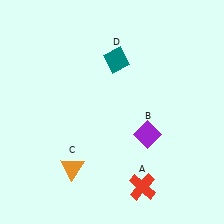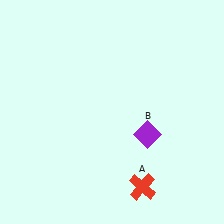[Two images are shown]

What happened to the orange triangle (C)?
The orange triangle (C) was removed in Image 2. It was in the bottom-left area of Image 1.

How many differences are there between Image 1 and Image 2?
There are 2 differences between the two images.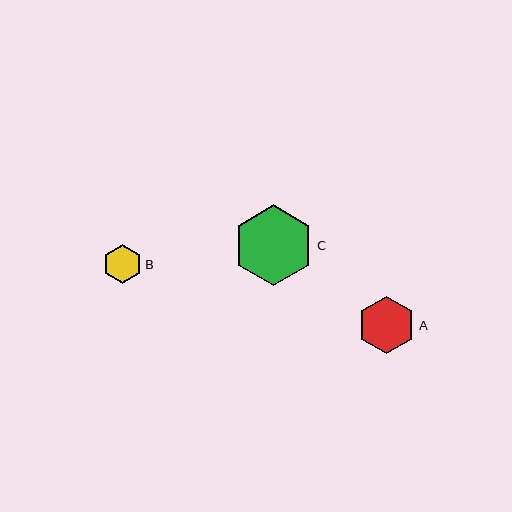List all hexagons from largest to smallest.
From largest to smallest: C, A, B.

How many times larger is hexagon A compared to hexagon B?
Hexagon A is approximately 1.5 times the size of hexagon B.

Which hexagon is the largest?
Hexagon C is the largest with a size of approximately 81 pixels.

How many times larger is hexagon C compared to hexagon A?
Hexagon C is approximately 1.4 times the size of hexagon A.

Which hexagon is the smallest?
Hexagon B is the smallest with a size of approximately 38 pixels.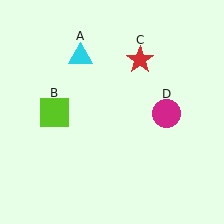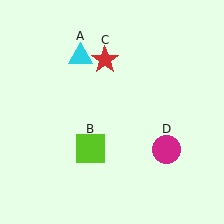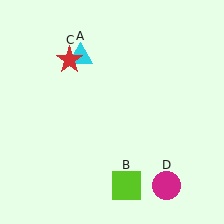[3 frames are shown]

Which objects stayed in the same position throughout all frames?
Cyan triangle (object A) remained stationary.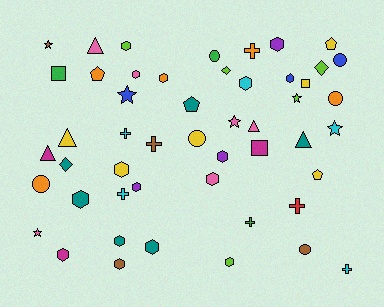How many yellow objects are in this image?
There are 6 yellow objects.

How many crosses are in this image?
There are 7 crosses.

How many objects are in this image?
There are 50 objects.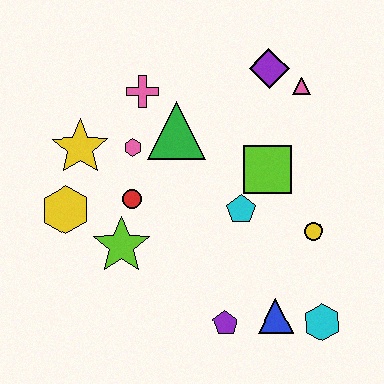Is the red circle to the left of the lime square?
Yes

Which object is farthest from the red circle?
The cyan hexagon is farthest from the red circle.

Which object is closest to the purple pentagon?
The blue triangle is closest to the purple pentagon.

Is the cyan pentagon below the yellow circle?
No